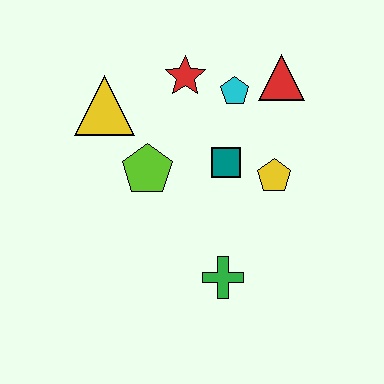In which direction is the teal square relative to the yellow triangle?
The teal square is to the right of the yellow triangle.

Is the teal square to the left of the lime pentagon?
No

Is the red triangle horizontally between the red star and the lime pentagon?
No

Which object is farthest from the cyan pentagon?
The green cross is farthest from the cyan pentagon.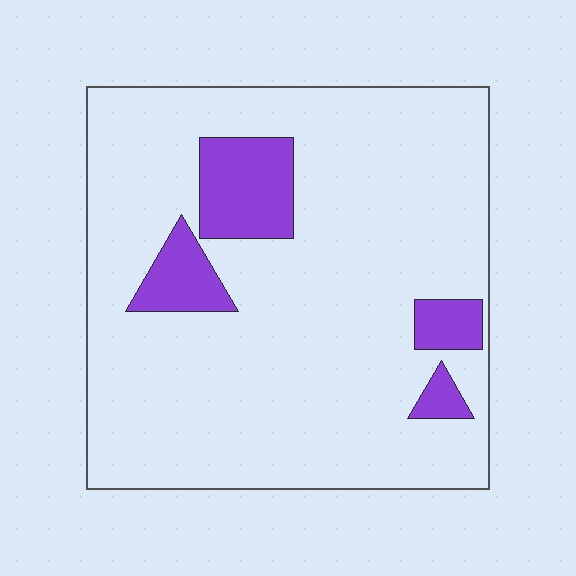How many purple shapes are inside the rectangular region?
4.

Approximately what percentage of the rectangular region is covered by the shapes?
Approximately 15%.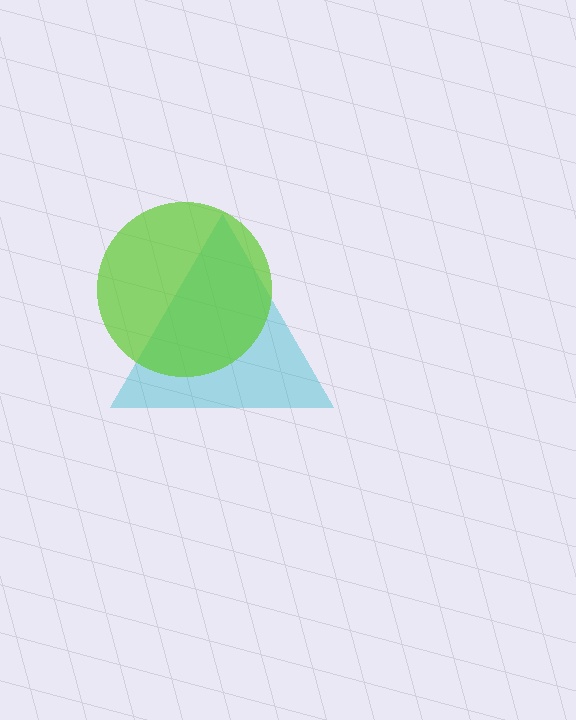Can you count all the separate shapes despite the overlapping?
Yes, there are 2 separate shapes.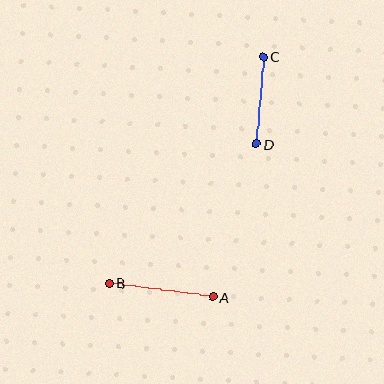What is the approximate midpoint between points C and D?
The midpoint is at approximately (260, 100) pixels.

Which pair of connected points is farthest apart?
Points A and B are farthest apart.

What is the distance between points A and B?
The distance is approximately 105 pixels.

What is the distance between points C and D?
The distance is approximately 87 pixels.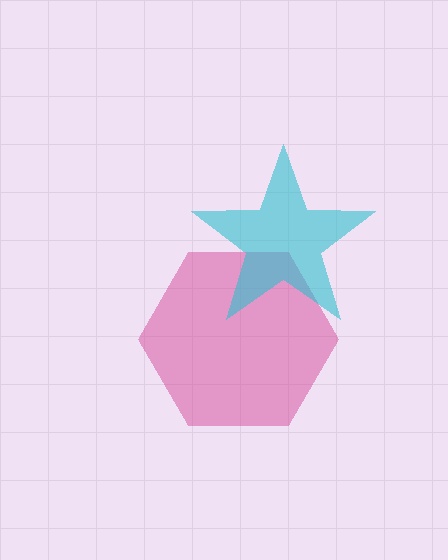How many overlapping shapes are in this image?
There are 2 overlapping shapes in the image.